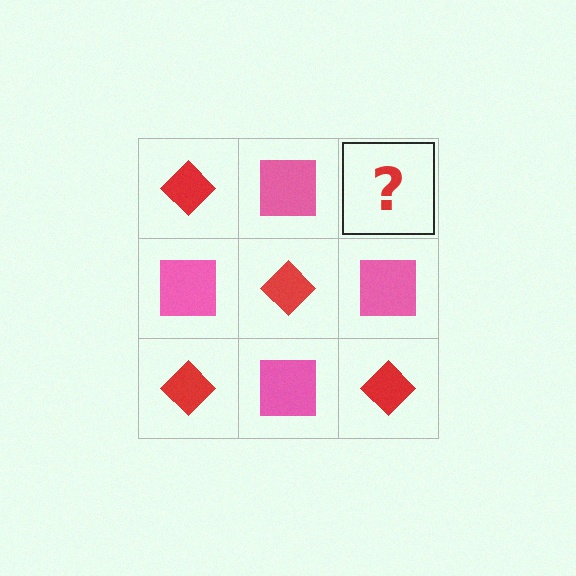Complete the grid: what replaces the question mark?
The question mark should be replaced with a red diamond.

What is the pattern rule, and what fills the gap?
The rule is that it alternates red diamond and pink square in a checkerboard pattern. The gap should be filled with a red diamond.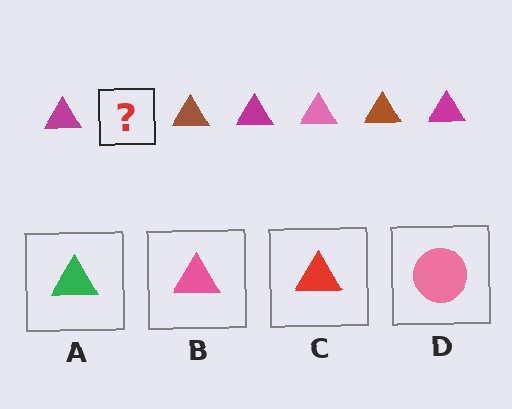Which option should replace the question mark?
Option B.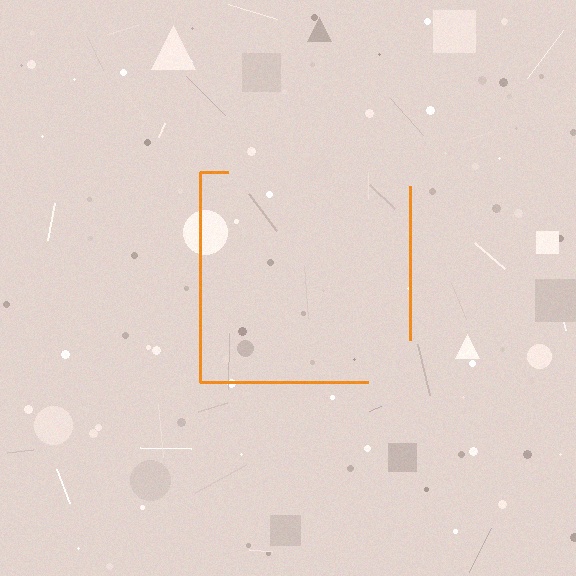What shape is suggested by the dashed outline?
The dashed outline suggests a square.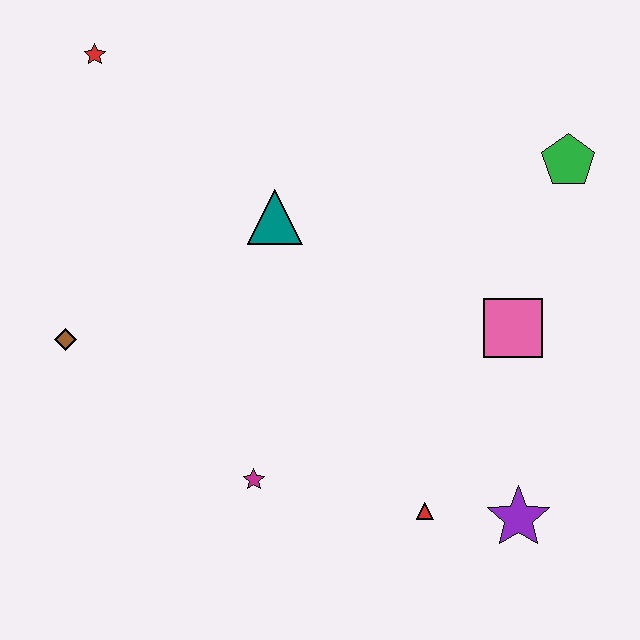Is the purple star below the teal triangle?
Yes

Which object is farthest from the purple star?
The red star is farthest from the purple star.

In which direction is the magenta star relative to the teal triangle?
The magenta star is below the teal triangle.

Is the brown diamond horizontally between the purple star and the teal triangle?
No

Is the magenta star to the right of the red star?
Yes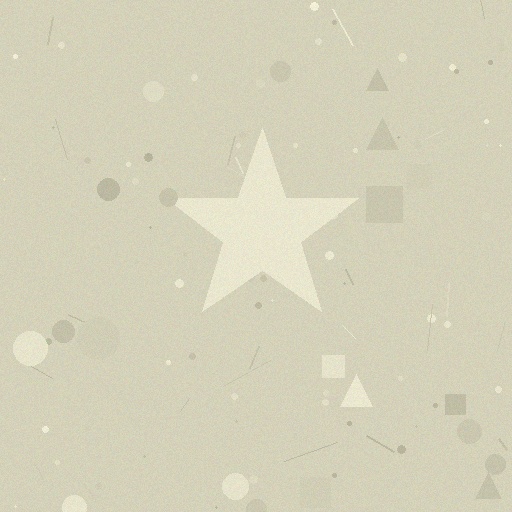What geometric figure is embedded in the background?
A star is embedded in the background.